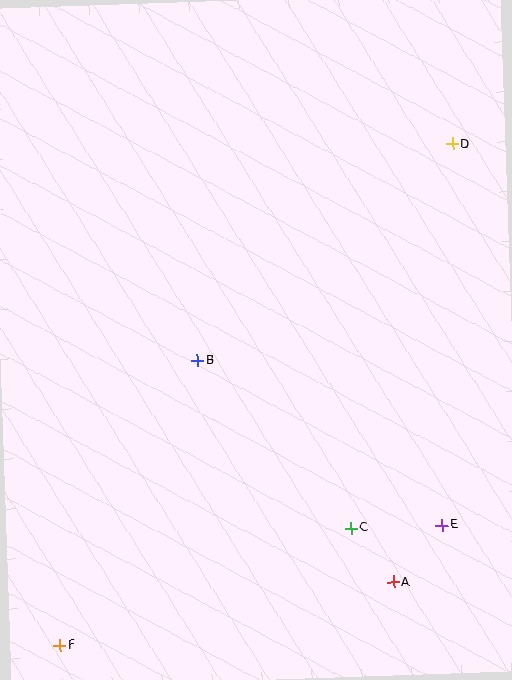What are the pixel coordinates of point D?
Point D is at (452, 144).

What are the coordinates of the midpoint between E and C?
The midpoint between E and C is at (397, 527).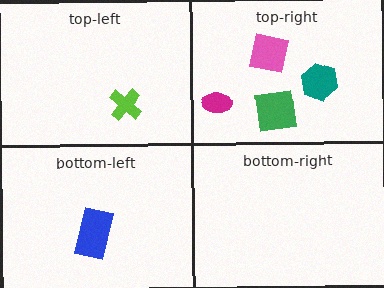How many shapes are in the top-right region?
4.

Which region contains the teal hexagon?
The top-right region.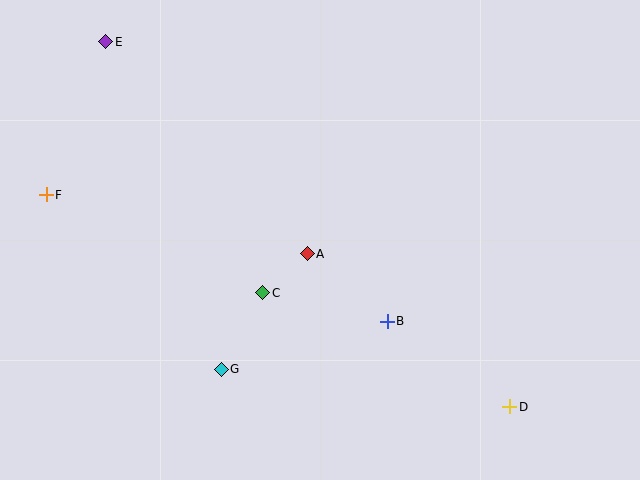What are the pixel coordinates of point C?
Point C is at (263, 293).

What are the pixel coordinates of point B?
Point B is at (387, 321).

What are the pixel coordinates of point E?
Point E is at (106, 42).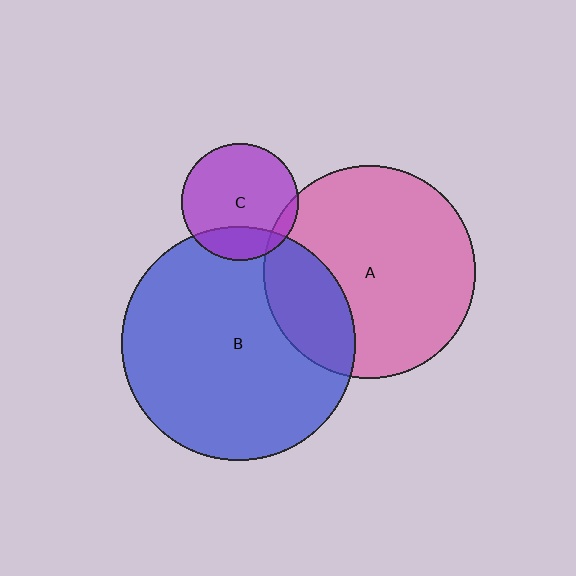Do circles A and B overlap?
Yes.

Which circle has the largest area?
Circle B (blue).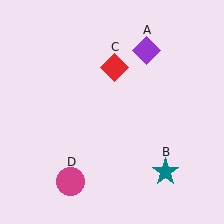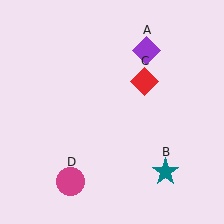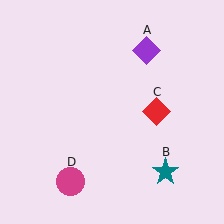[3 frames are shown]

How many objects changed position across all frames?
1 object changed position: red diamond (object C).